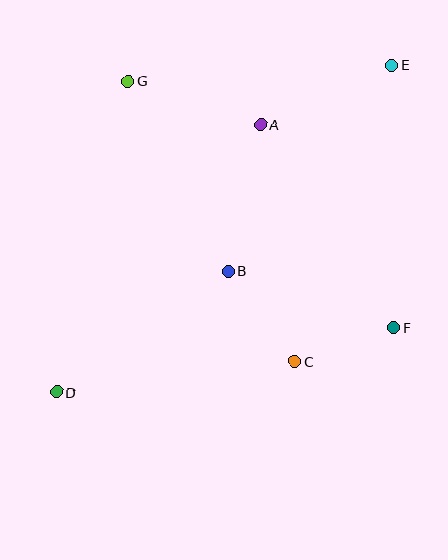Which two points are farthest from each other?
Points D and E are farthest from each other.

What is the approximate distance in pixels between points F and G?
The distance between F and G is approximately 362 pixels.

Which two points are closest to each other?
Points C and F are closest to each other.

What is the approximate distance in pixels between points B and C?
The distance between B and C is approximately 112 pixels.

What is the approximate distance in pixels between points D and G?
The distance between D and G is approximately 319 pixels.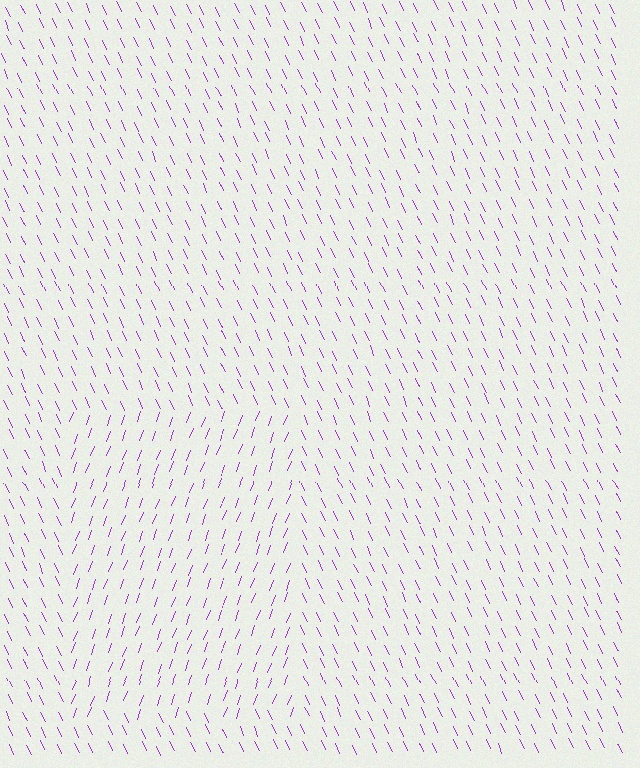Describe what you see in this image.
The image is filled with small purple line segments. A rectangle region in the image has lines oriented differently from the surrounding lines, creating a visible texture boundary.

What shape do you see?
I see a rectangle.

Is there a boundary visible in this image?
Yes, there is a texture boundary formed by a change in line orientation.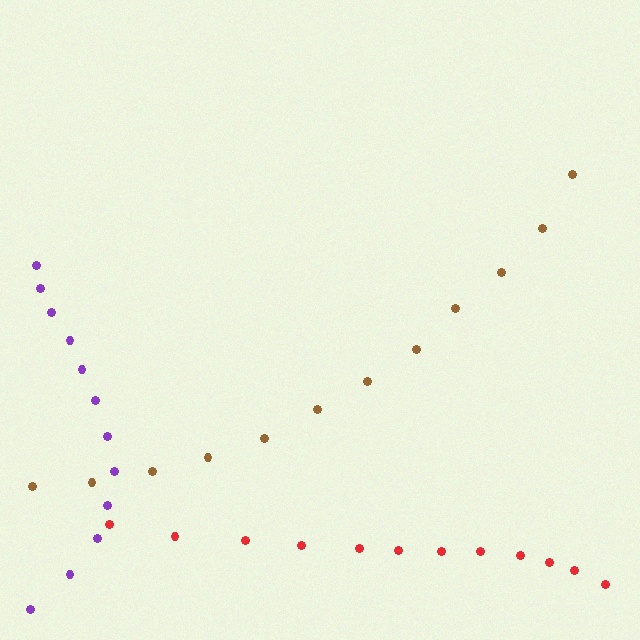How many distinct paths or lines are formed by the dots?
There are 3 distinct paths.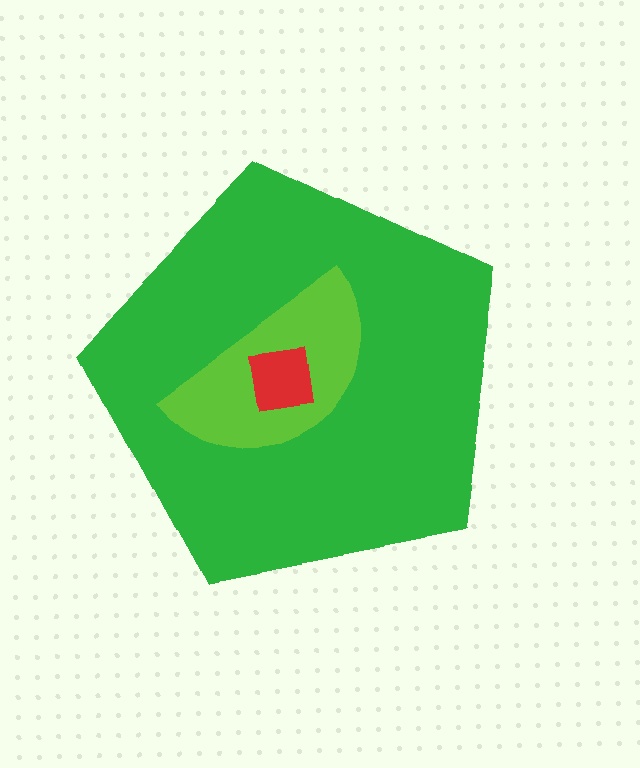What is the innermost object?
The red square.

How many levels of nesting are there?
3.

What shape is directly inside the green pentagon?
The lime semicircle.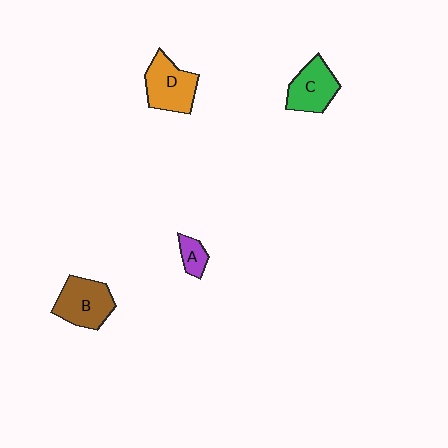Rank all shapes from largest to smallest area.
From largest to smallest: B (brown), D (orange), C (green), A (purple).